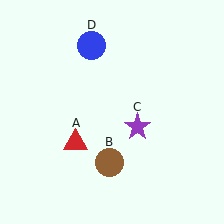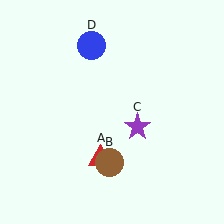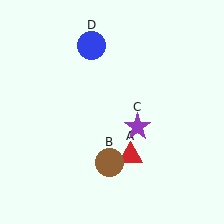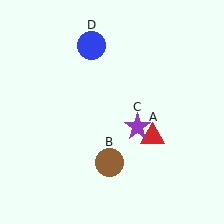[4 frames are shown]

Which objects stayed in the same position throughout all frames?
Brown circle (object B) and purple star (object C) and blue circle (object D) remained stationary.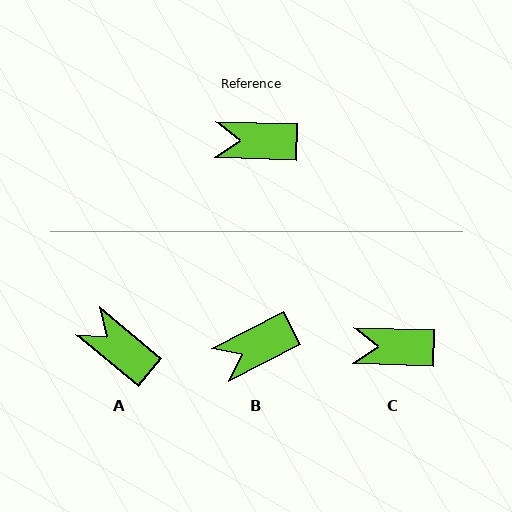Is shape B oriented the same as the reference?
No, it is off by about 29 degrees.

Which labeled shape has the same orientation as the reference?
C.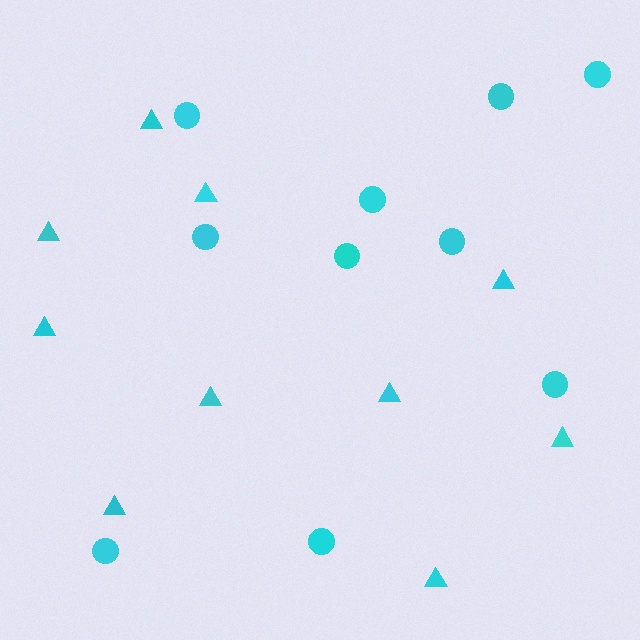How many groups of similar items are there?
There are 2 groups: one group of triangles (10) and one group of circles (10).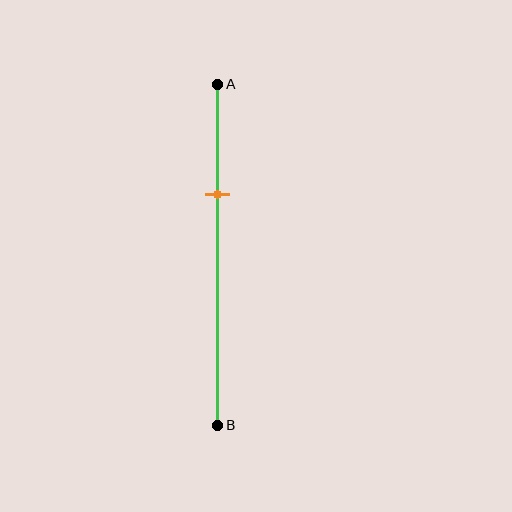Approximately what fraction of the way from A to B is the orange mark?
The orange mark is approximately 30% of the way from A to B.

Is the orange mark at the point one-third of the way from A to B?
Yes, the mark is approximately at the one-third point.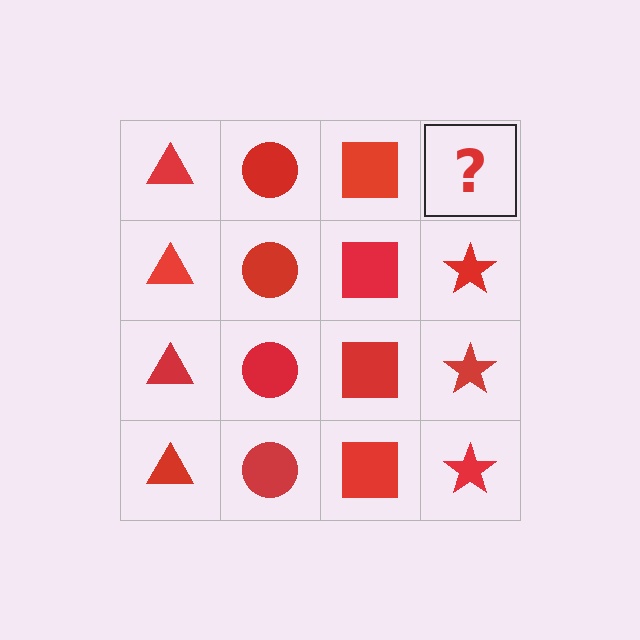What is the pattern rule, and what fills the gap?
The rule is that each column has a consistent shape. The gap should be filled with a red star.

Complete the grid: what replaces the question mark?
The question mark should be replaced with a red star.